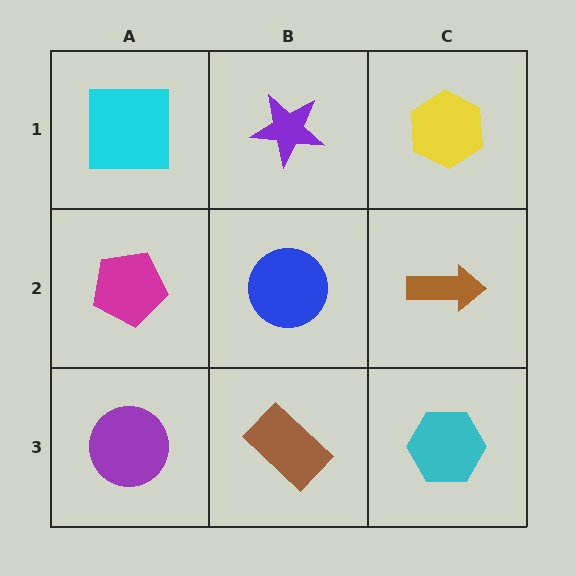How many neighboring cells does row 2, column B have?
4.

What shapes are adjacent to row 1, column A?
A magenta pentagon (row 2, column A), a purple star (row 1, column B).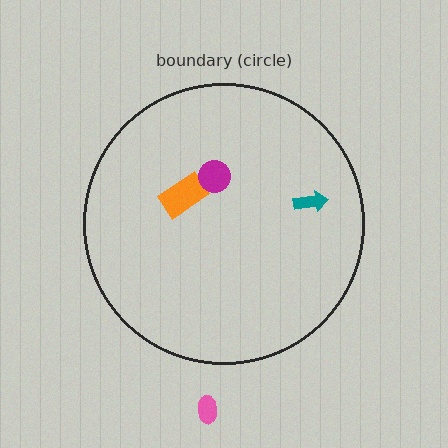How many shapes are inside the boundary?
3 inside, 1 outside.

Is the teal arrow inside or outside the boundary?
Inside.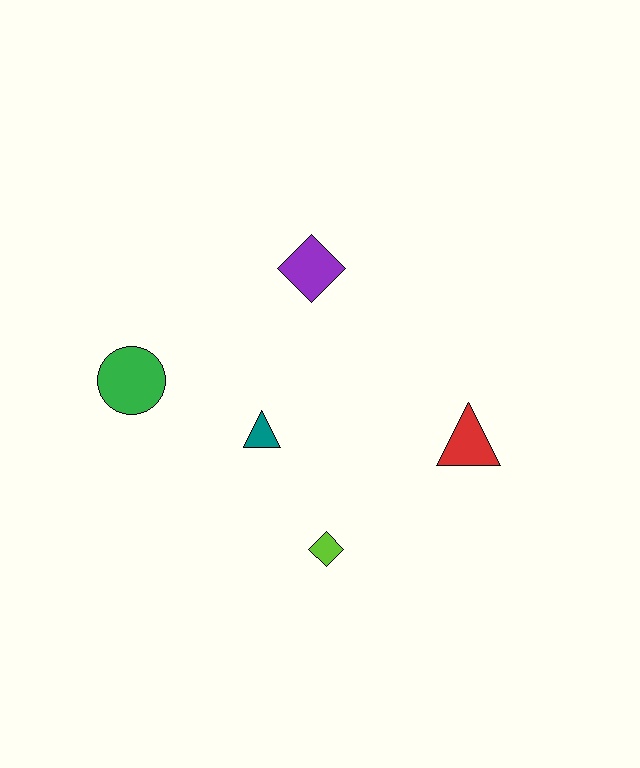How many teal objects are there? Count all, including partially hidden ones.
There is 1 teal object.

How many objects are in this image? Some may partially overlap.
There are 5 objects.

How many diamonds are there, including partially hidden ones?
There are 2 diamonds.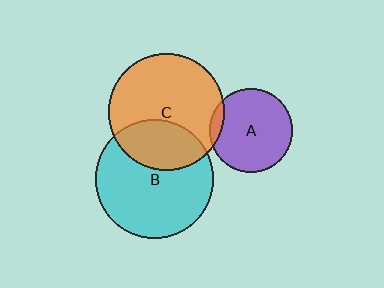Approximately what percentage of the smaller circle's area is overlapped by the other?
Approximately 10%.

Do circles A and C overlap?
Yes.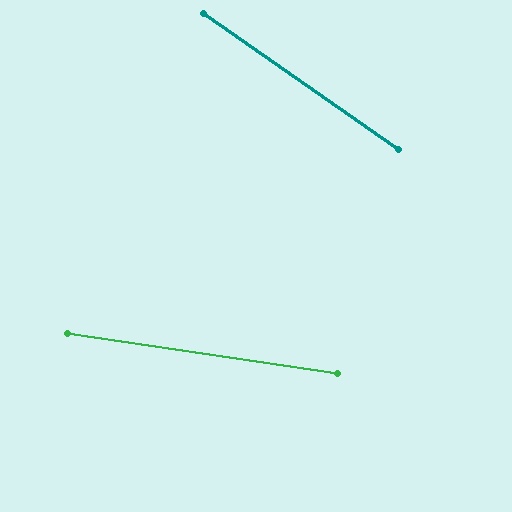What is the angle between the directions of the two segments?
Approximately 26 degrees.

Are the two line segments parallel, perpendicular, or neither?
Neither parallel nor perpendicular — they differ by about 26°.